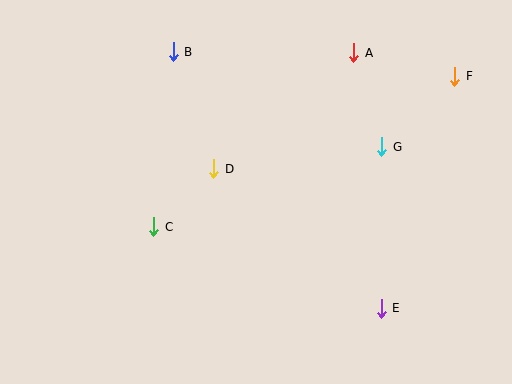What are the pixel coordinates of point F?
Point F is at (455, 77).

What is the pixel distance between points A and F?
The distance between A and F is 103 pixels.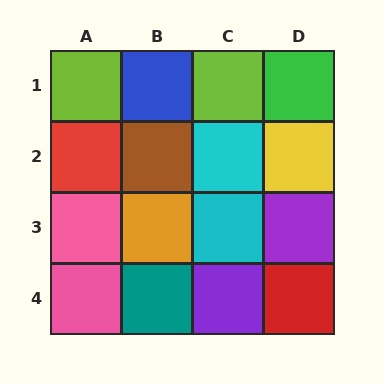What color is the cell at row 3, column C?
Cyan.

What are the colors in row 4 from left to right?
Pink, teal, purple, red.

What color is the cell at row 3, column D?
Purple.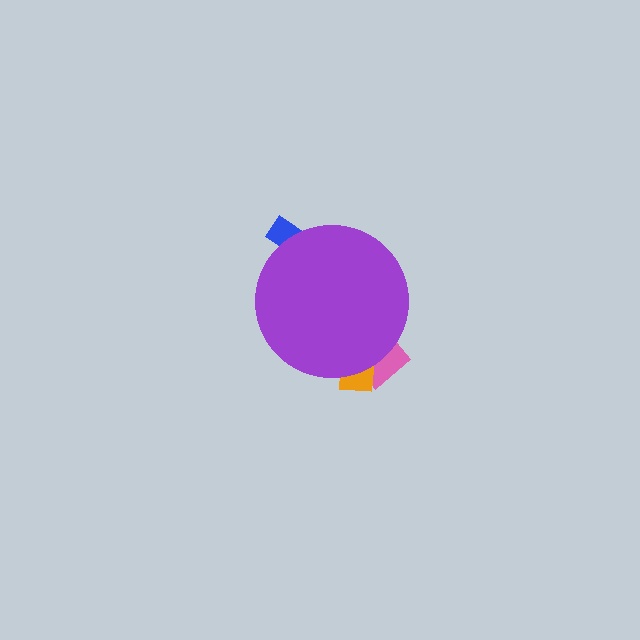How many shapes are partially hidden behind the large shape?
3 shapes are partially hidden.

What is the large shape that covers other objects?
A purple circle.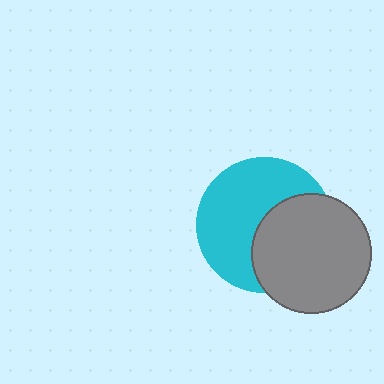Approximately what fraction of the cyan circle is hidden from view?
Roughly 42% of the cyan circle is hidden behind the gray circle.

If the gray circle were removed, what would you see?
You would see the complete cyan circle.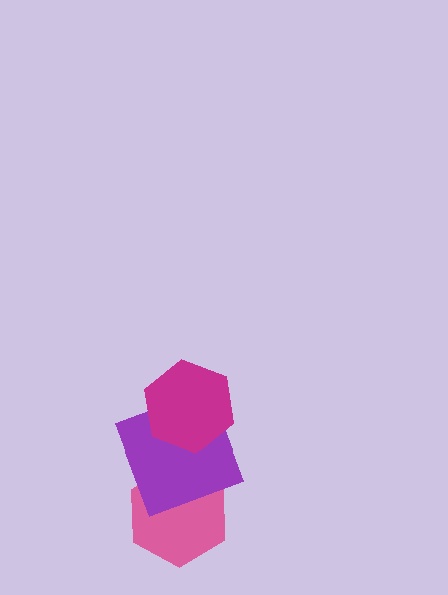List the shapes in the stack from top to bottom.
From top to bottom: the magenta hexagon, the purple square, the pink hexagon.